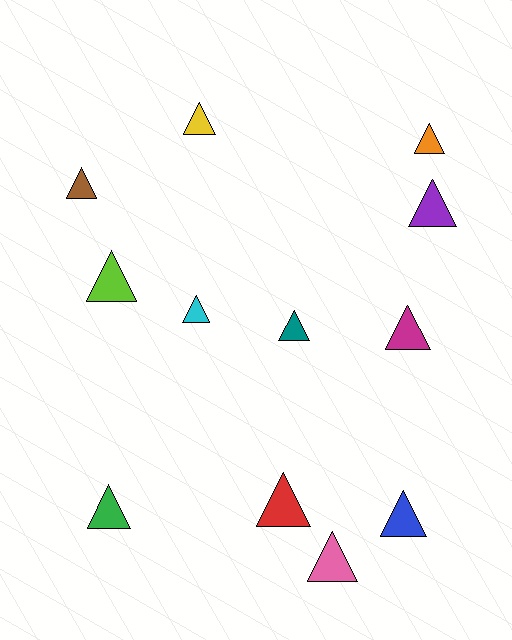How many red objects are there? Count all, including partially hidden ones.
There is 1 red object.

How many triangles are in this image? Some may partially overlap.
There are 12 triangles.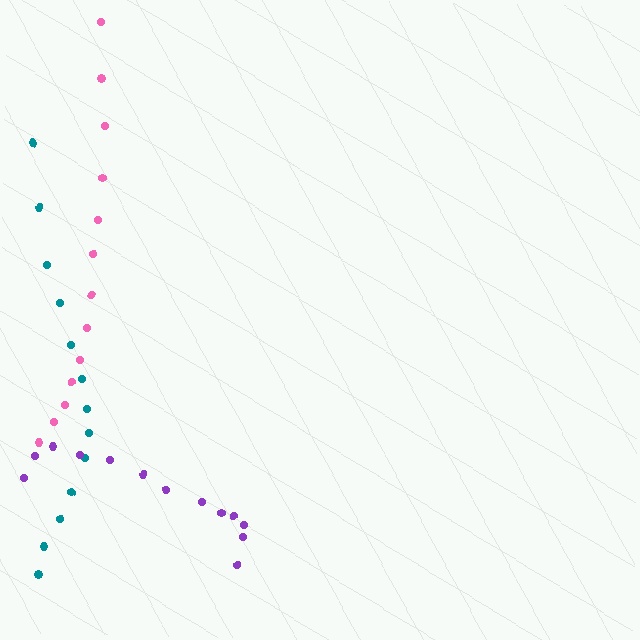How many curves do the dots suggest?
There are 3 distinct paths.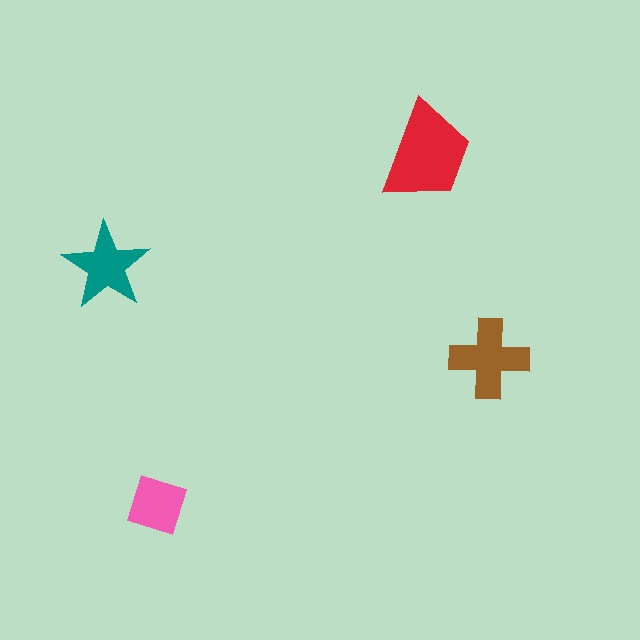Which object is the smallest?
The pink diamond.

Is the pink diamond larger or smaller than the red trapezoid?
Smaller.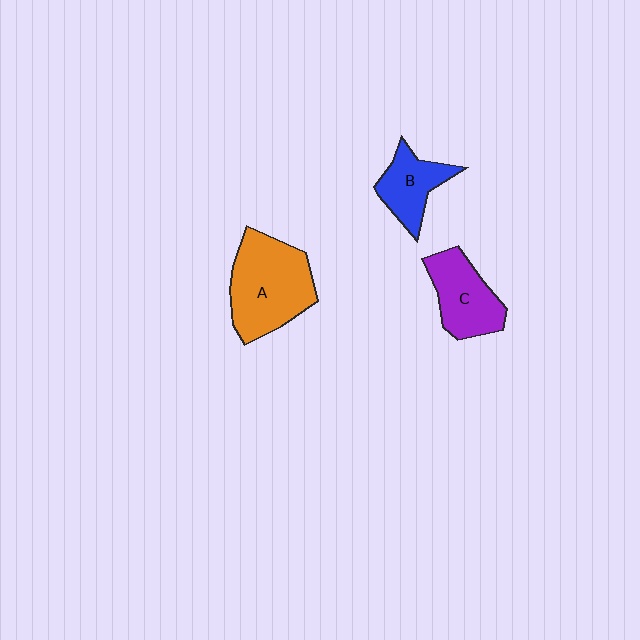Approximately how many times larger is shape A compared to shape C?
Approximately 1.5 times.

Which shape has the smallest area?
Shape B (blue).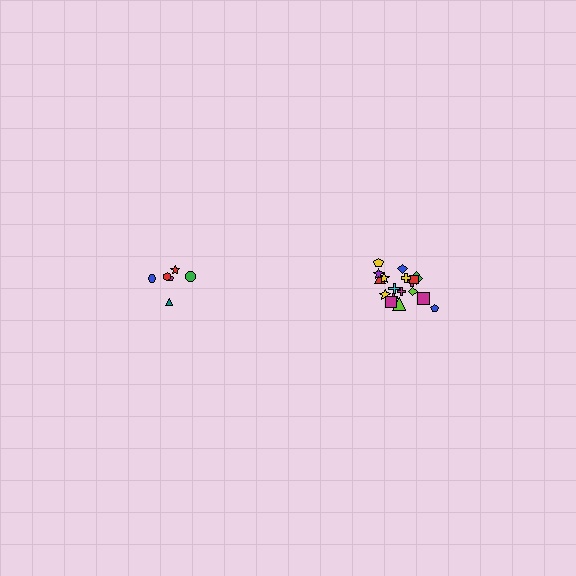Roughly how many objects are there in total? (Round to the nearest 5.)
Roughly 25 objects in total.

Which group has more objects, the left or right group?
The right group.